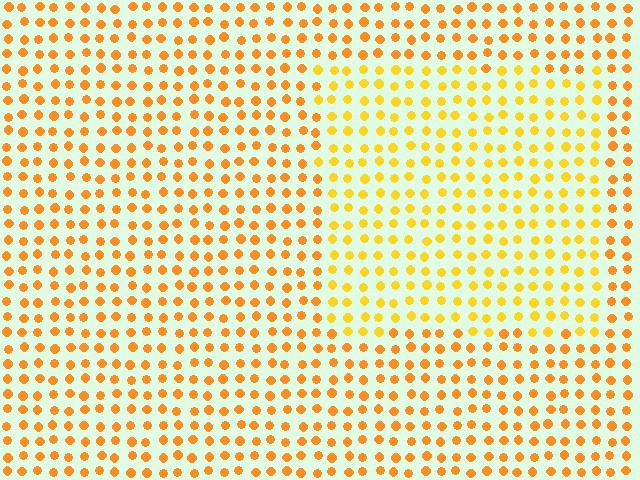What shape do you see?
I see a rectangle.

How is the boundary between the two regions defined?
The boundary is defined purely by a slight shift in hue (about 20 degrees). Spacing, size, and orientation are identical on both sides.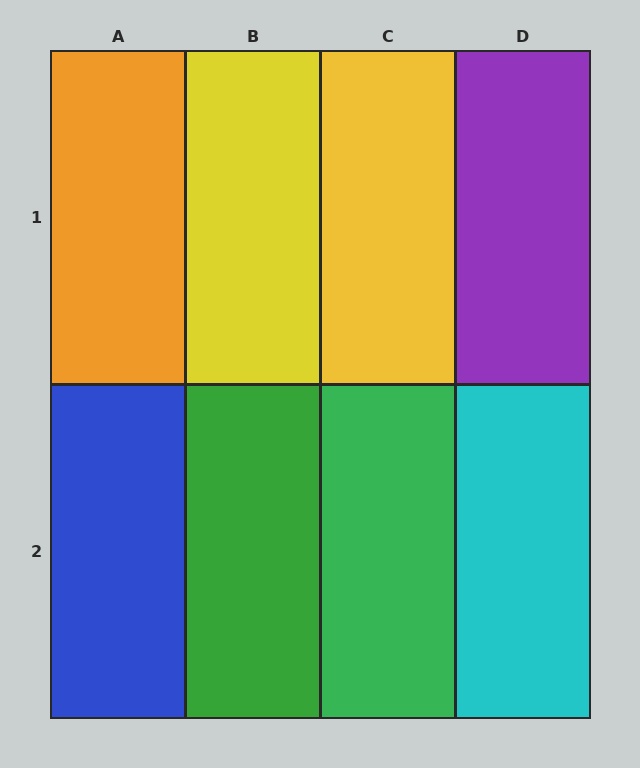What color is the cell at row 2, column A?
Blue.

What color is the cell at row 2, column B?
Green.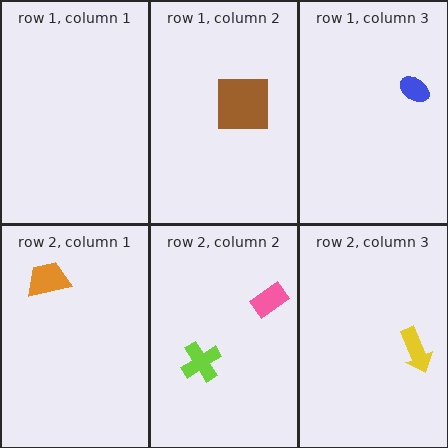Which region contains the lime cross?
The row 2, column 2 region.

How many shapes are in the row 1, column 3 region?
1.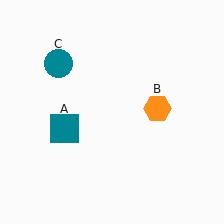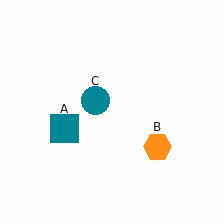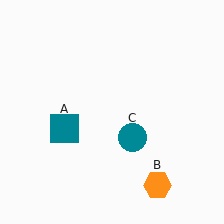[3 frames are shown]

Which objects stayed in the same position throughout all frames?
Teal square (object A) remained stationary.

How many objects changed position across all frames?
2 objects changed position: orange hexagon (object B), teal circle (object C).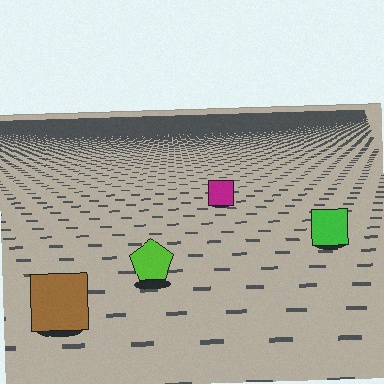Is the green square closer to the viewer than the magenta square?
Yes. The green square is closer — you can tell from the texture gradient: the ground texture is coarser near it.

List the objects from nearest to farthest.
From nearest to farthest: the brown square, the lime pentagon, the green square, the magenta square.